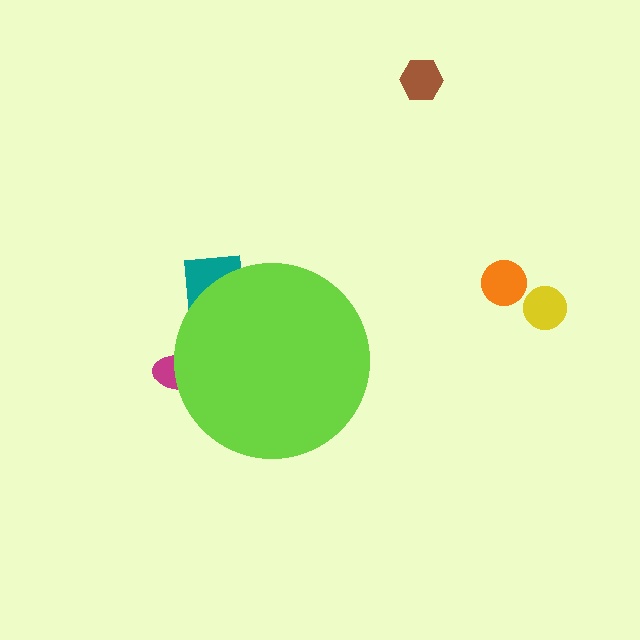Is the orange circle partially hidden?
No, the orange circle is fully visible.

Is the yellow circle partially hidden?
No, the yellow circle is fully visible.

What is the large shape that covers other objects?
A lime circle.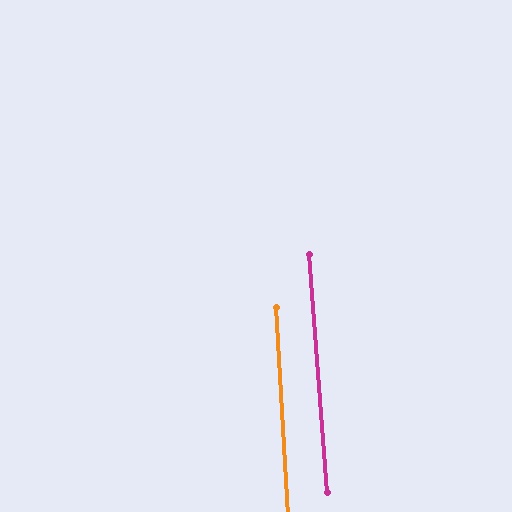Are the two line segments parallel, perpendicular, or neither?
Parallel — their directions differ by only 1.2°.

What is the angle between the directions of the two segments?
Approximately 1 degree.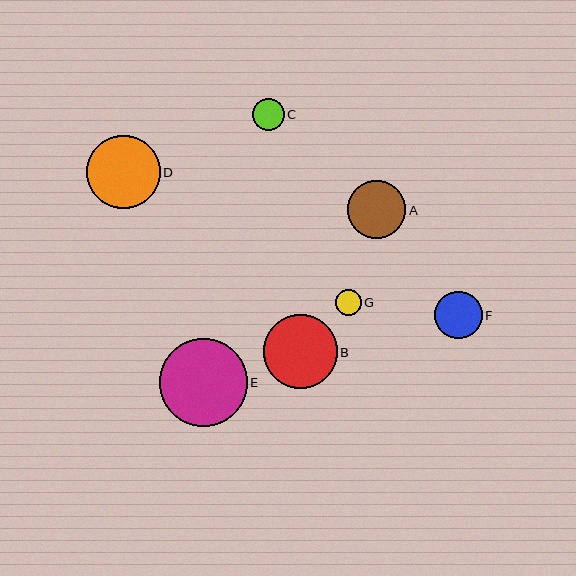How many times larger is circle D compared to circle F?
Circle D is approximately 1.6 times the size of circle F.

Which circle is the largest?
Circle E is the largest with a size of approximately 88 pixels.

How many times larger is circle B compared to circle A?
Circle B is approximately 1.3 times the size of circle A.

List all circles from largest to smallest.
From largest to smallest: E, B, D, A, F, C, G.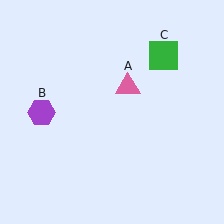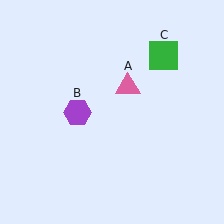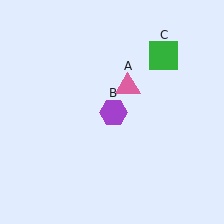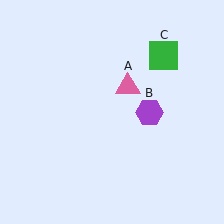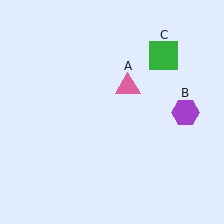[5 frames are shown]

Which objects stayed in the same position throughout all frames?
Pink triangle (object A) and green square (object C) remained stationary.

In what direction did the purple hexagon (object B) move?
The purple hexagon (object B) moved right.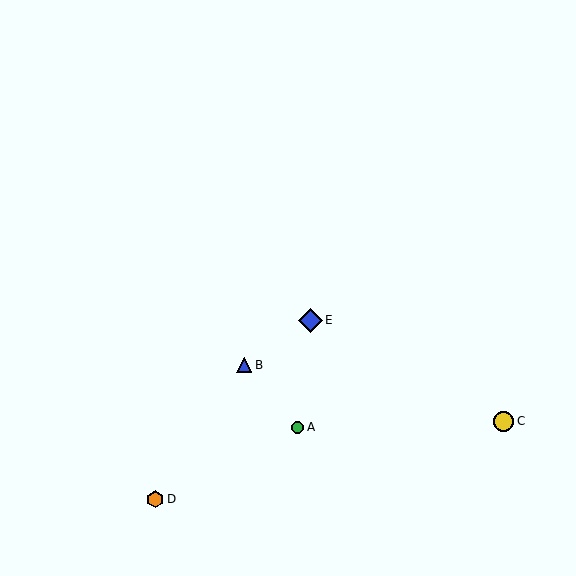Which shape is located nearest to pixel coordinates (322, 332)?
The blue diamond (labeled E) at (310, 320) is nearest to that location.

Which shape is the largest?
The blue diamond (labeled E) is the largest.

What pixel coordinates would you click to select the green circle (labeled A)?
Click at (298, 427) to select the green circle A.